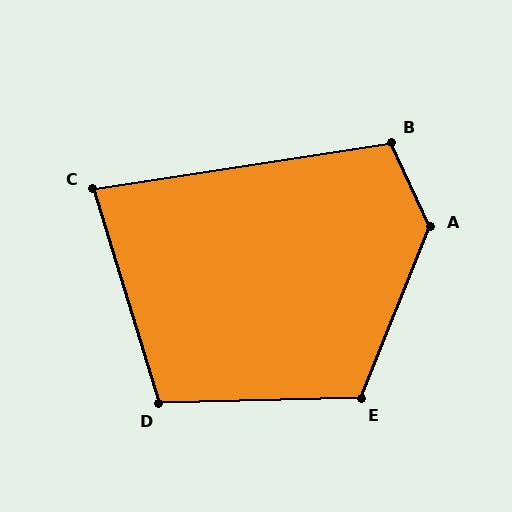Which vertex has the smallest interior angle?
C, at approximately 82 degrees.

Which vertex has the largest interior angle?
A, at approximately 133 degrees.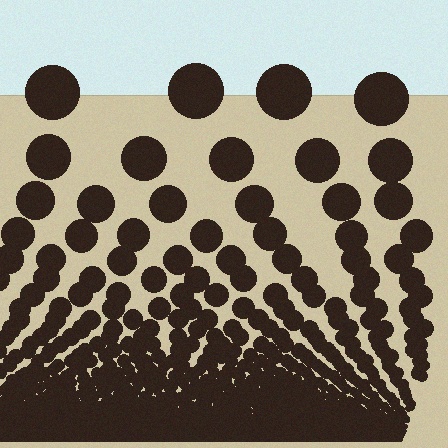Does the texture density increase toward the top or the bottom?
Density increases toward the bottom.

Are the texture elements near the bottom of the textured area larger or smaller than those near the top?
Smaller. The gradient is inverted — elements near the bottom are smaller and denser.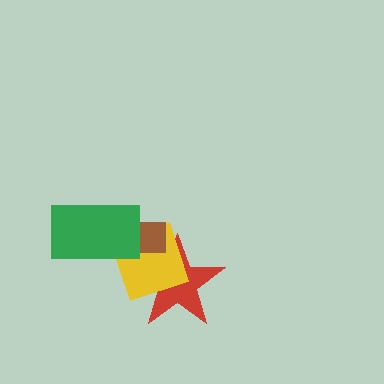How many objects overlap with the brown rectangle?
3 objects overlap with the brown rectangle.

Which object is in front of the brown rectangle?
The green rectangle is in front of the brown rectangle.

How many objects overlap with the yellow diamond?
3 objects overlap with the yellow diamond.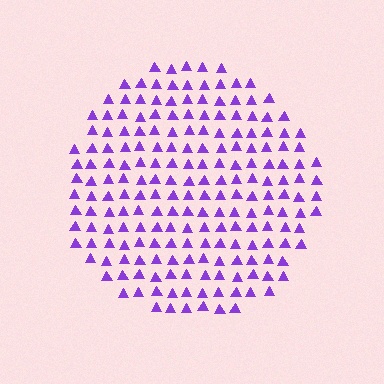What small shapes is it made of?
It is made of small triangles.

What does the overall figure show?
The overall figure shows a circle.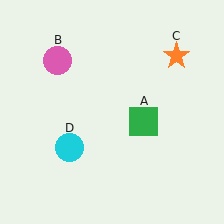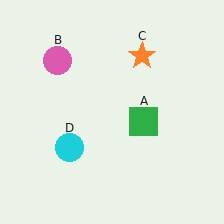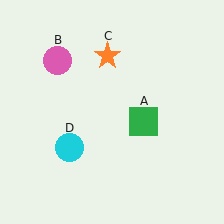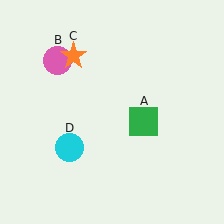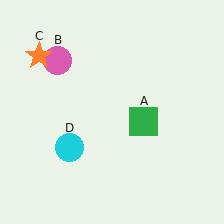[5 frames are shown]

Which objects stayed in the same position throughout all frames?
Green square (object A) and pink circle (object B) and cyan circle (object D) remained stationary.